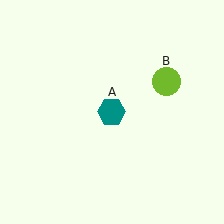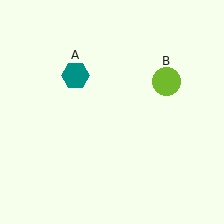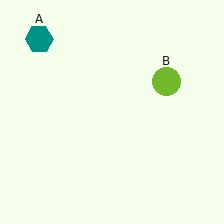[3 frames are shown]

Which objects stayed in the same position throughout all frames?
Lime circle (object B) remained stationary.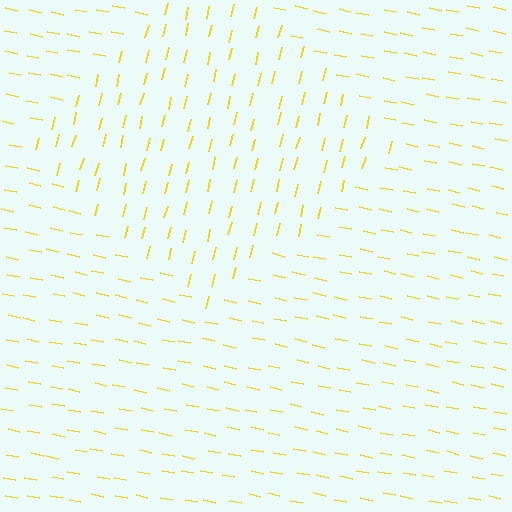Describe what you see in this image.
The image is filled with small yellow line segments. A diamond region in the image has lines oriented differently from the surrounding lines, creating a visible texture boundary.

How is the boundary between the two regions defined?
The boundary is defined purely by a change in line orientation (approximately 88 degrees difference). All lines are the same color and thickness.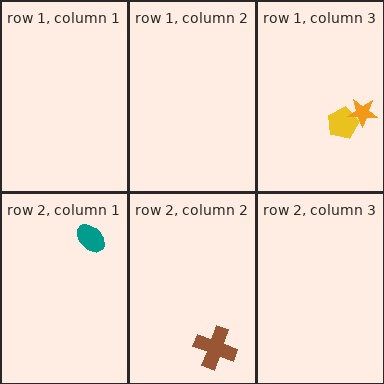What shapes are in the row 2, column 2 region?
The brown cross.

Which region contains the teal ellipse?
The row 2, column 1 region.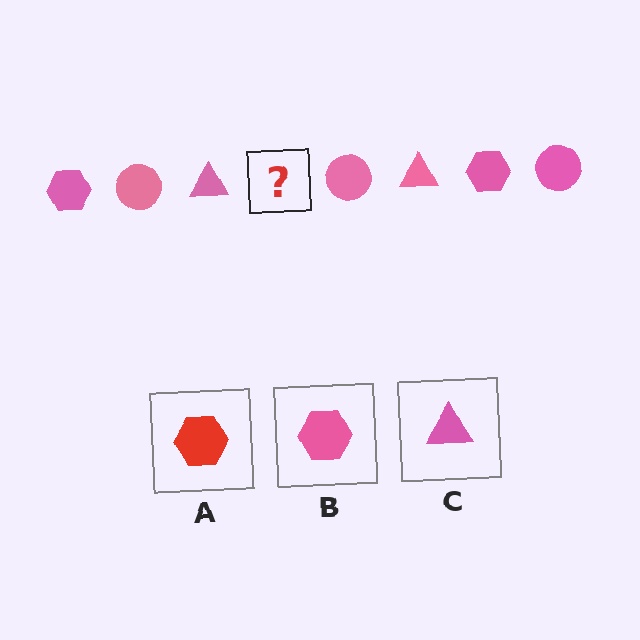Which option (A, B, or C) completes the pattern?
B.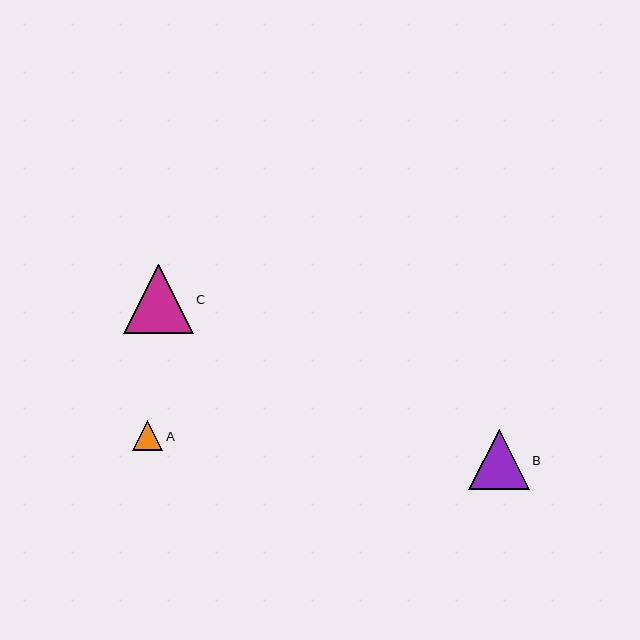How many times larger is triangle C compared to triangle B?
Triangle C is approximately 1.2 times the size of triangle B.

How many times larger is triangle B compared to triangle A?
Triangle B is approximately 2.0 times the size of triangle A.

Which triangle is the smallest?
Triangle A is the smallest with a size of approximately 30 pixels.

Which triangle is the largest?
Triangle C is the largest with a size of approximately 70 pixels.